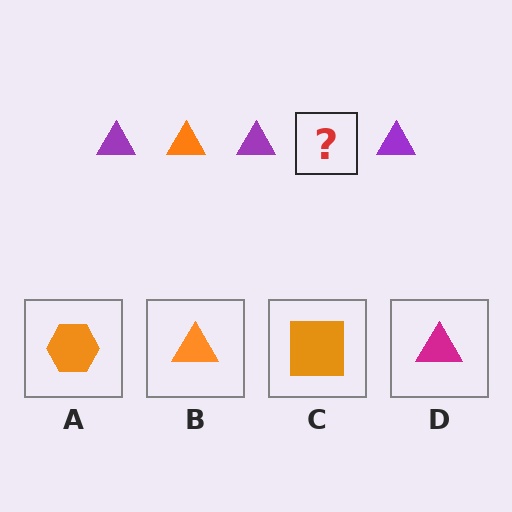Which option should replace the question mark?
Option B.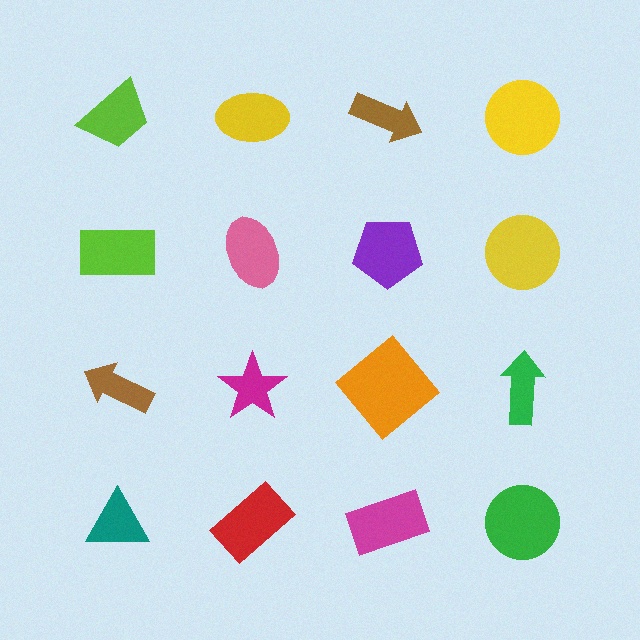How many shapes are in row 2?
4 shapes.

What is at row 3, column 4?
A green arrow.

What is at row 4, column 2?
A red rectangle.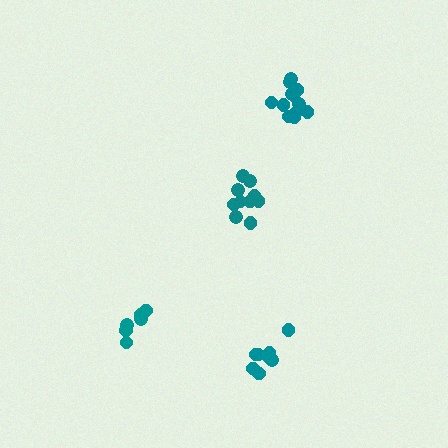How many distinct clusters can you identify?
There are 4 distinct clusters.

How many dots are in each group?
Group 1: 6 dots, Group 2: 8 dots, Group 3: 12 dots, Group 4: 10 dots (36 total).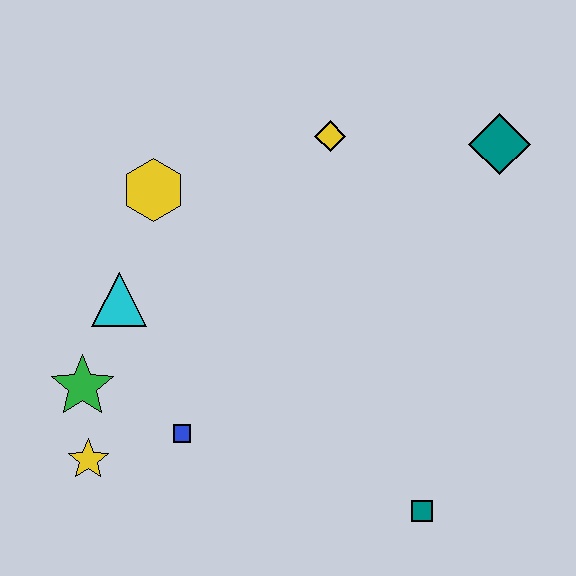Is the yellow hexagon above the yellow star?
Yes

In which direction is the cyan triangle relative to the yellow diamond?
The cyan triangle is to the left of the yellow diamond.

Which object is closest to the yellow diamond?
The teal diamond is closest to the yellow diamond.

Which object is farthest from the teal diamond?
The yellow star is farthest from the teal diamond.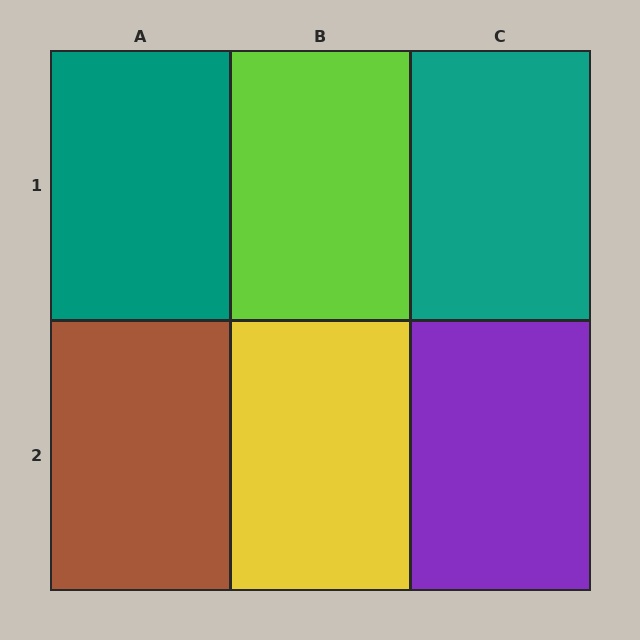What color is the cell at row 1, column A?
Teal.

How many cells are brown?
1 cell is brown.